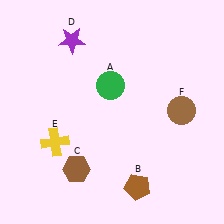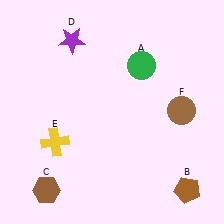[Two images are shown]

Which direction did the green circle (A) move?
The green circle (A) moved right.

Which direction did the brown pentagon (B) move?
The brown pentagon (B) moved right.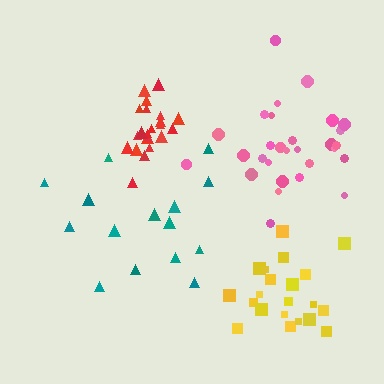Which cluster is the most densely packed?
Red.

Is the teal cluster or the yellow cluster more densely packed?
Yellow.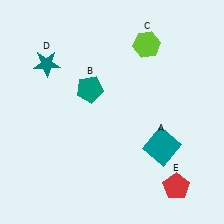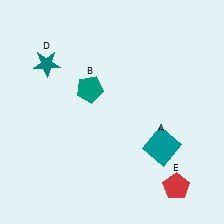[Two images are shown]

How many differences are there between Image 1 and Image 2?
There is 1 difference between the two images.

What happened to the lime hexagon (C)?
The lime hexagon (C) was removed in Image 2. It was in the top-right area of Image 1.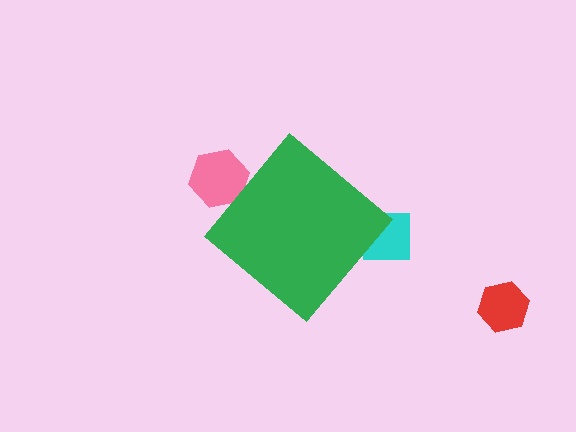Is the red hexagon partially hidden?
No, the red hexagon is fully visible.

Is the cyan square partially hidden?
Yes, the cyan square is partially hidden behind the green diamond.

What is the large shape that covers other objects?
A green diamond.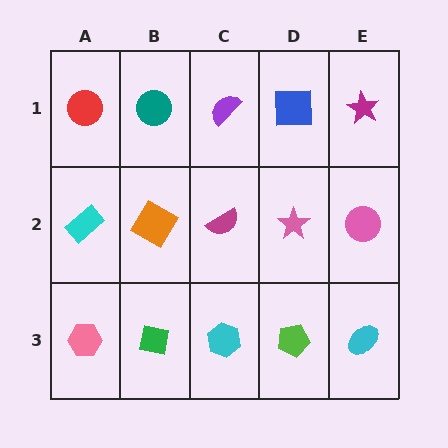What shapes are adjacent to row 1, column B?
An orange diamond (row 2, column B), a red circle (row 1, column A), a purple semicircle (row 1, column C).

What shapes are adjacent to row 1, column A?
A cyan rectangle (row 2, column A), a teal circle (row 1, column B).